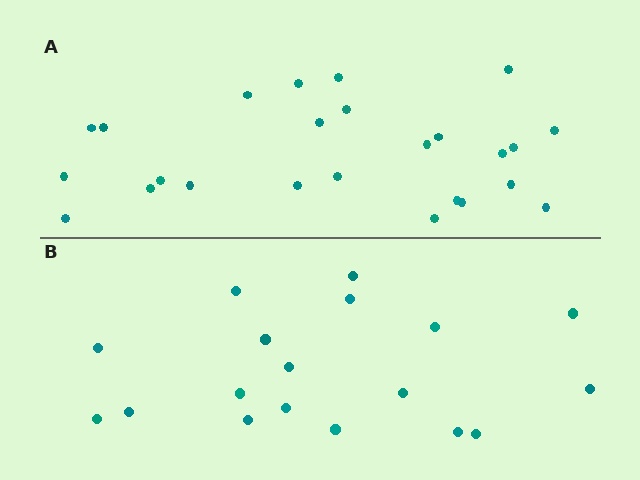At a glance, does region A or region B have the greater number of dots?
Region A (the top region) has more dots.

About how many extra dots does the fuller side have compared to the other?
Region A has roughly 8 or so more dots than region B.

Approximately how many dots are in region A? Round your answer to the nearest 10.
About 20 dots. (The exact count is 25, which rounds to 20.)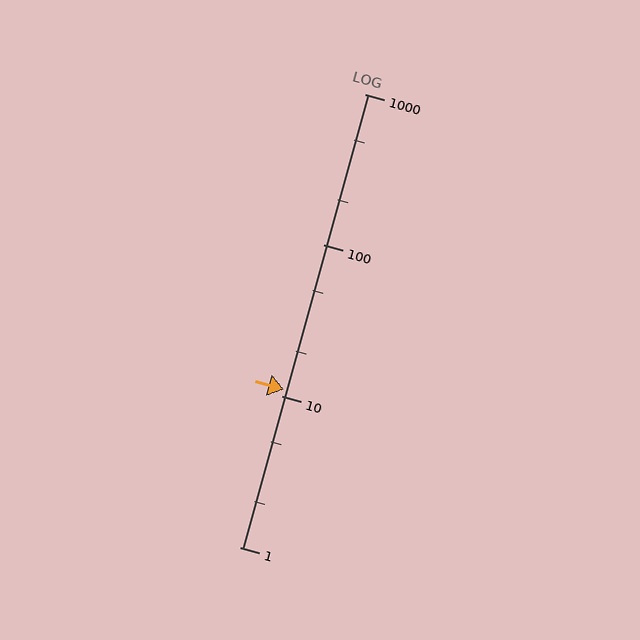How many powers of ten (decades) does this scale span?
The scale spans 3 decades, from 1 to 1000.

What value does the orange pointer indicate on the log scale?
The pointer indicates approximately 11.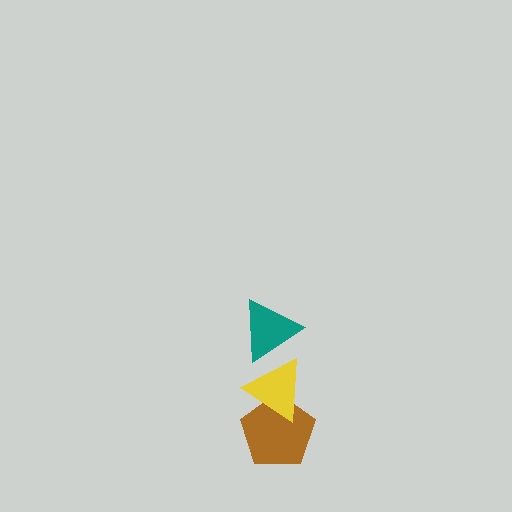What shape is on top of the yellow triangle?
The teal triangle is on top of the yellow triangle.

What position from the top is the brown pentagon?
The brown pentagon is 3rd from the top.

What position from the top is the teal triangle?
The teal triangle is 1st from the top.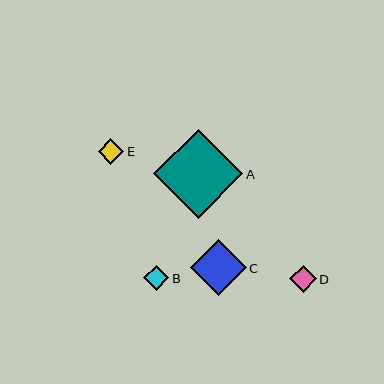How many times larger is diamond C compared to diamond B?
Diamond C is approximately 2.1 times the size of diamond B.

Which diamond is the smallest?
Diamond E is the smallest with a size of approximately 26 pixels.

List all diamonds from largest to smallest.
From largest to smallest: A, C, D, B, E.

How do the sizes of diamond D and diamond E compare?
Diamond D and diamond E are approximately the same size.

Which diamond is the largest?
Diamond A is the largest with a size of approximately 89 pixels.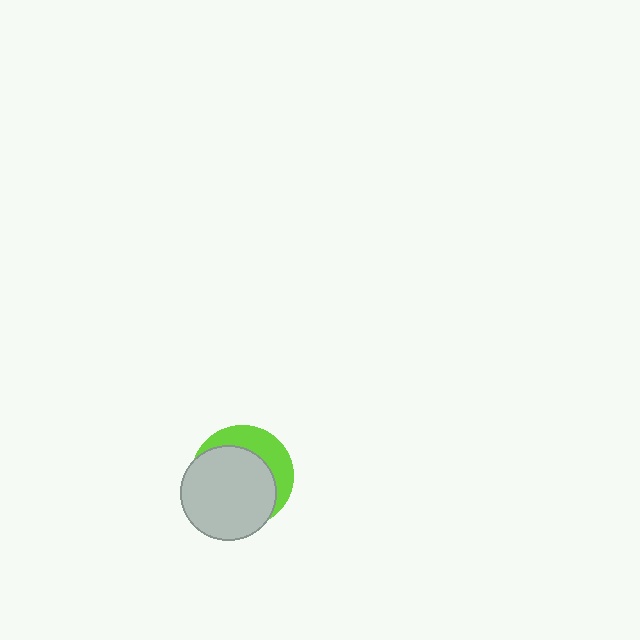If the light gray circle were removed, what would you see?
You would see the complete lime circle.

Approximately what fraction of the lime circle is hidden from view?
Roughly 68% of the lime circle is hidden behind the light gray circle.